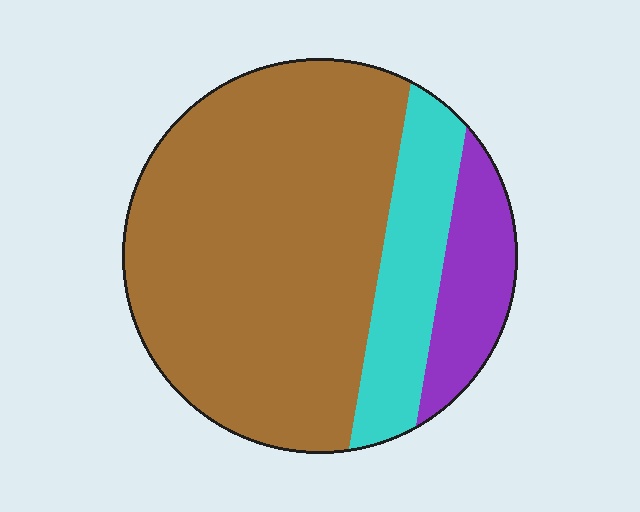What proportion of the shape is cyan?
Cyan takes up about one sixth (1/6) of the shape.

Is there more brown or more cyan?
Brown.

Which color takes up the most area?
Brown, at roughly 70%.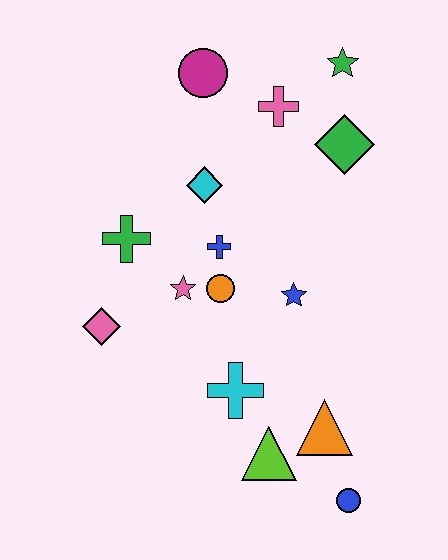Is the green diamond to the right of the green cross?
Yes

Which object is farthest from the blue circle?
The magenta circle is farthest from the blue circle.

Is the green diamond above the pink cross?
No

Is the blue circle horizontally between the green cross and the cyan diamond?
No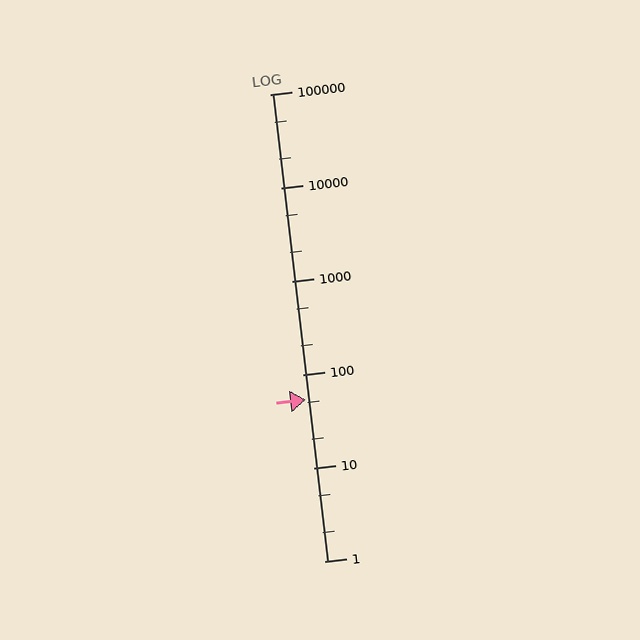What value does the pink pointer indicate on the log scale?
The pointer indicates approximately 54.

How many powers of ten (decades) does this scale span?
The scale spans 5 decades, from 1 to 100000.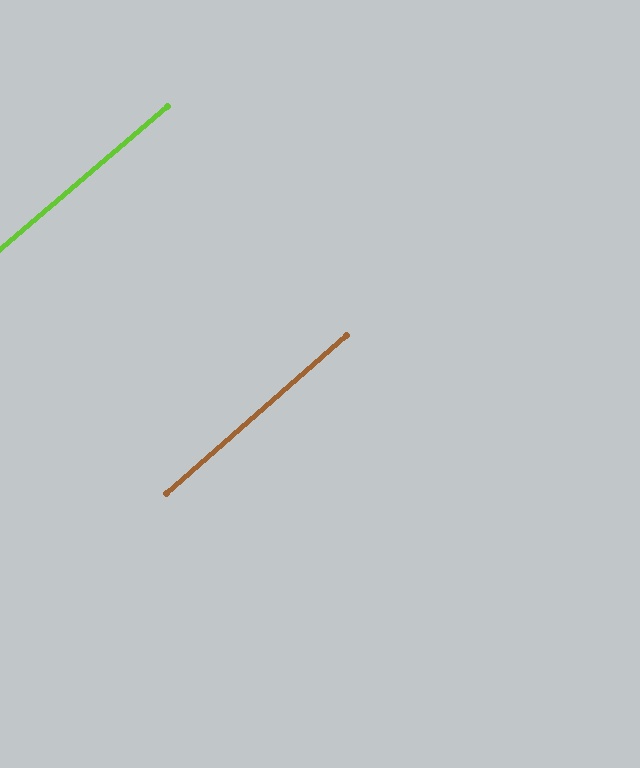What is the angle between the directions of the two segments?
Approximately 1 degree.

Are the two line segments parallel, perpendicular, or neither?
Parallel — their directions differ by only 1.1°.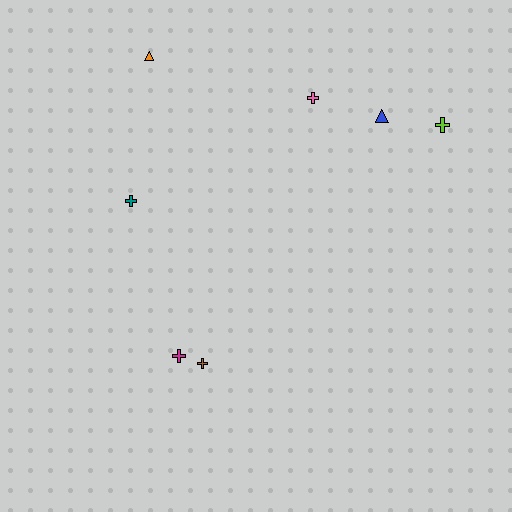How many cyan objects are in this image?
There are no cyan objects.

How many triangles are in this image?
There are 2 triangles.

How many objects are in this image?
There are 7 objects.